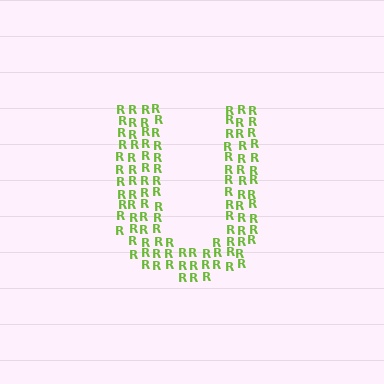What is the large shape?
The large shape is the letter U.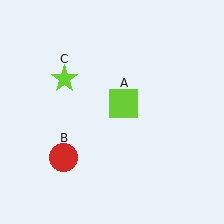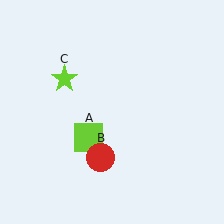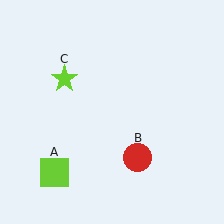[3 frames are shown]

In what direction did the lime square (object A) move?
The lime square (object A) moved down and to the left.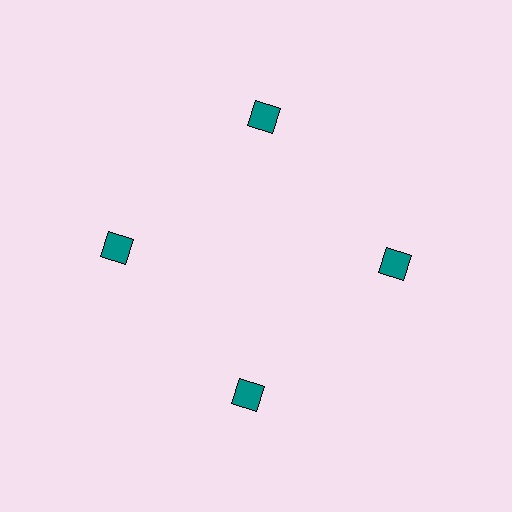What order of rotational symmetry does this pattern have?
This pattern has 4-fold rotational symmetry.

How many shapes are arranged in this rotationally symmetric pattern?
There are 4 shapes, arranged in 4 groups of 1.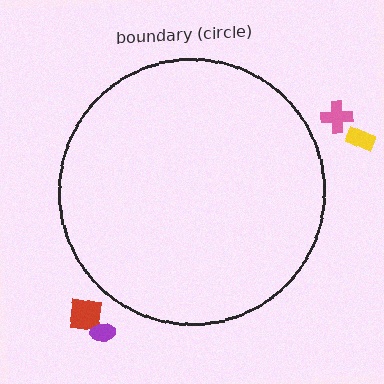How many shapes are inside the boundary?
0 inside, 4 outside.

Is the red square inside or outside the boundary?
Outside.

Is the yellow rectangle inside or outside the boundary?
Outside.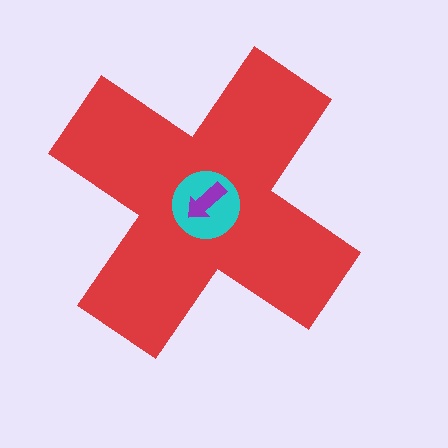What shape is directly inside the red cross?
The cyan circle.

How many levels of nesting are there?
3.